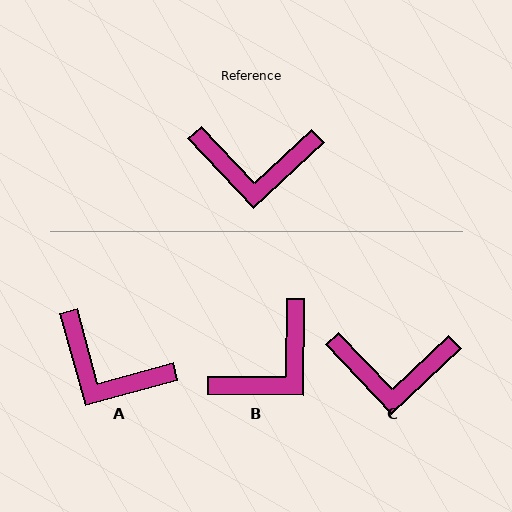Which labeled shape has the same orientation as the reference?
C.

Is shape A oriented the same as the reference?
No, it is off by about 28 degrees.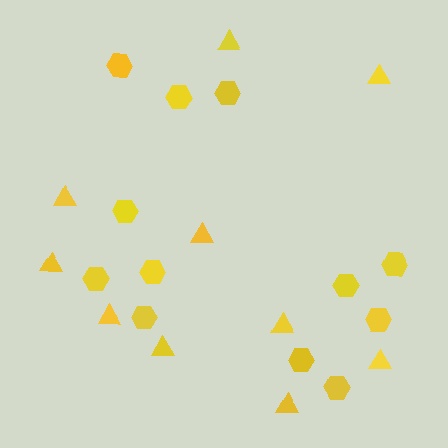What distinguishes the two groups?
There are 2 groups: one group of triangles (10) and one group of hexagons (12).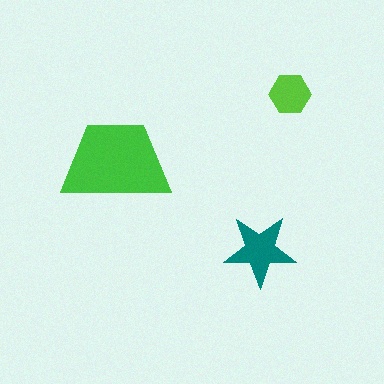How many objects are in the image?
There are 3 objects in the image.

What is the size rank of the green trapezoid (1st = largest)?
1st.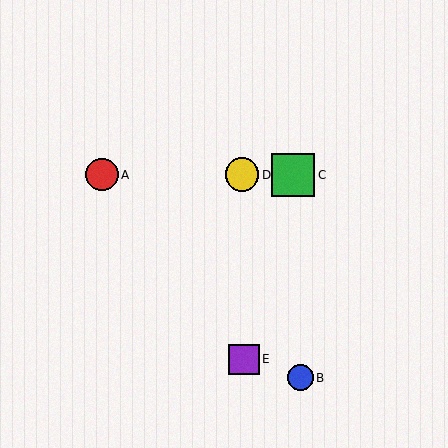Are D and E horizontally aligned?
No, D is at y≈175 and E is at y≈359.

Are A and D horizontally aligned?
Yes, both are at y≈175.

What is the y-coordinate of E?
Object E is at y≈359.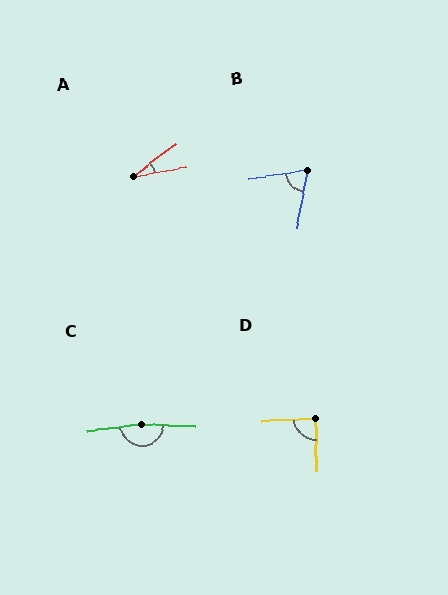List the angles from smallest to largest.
A (26°), B (71°), D (89°), C (170°).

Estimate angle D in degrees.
Approximately 89 degrees.